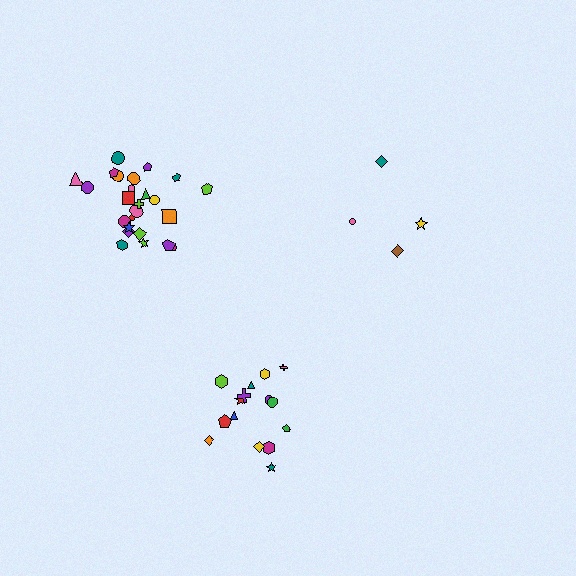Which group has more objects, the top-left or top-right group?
The top-left group.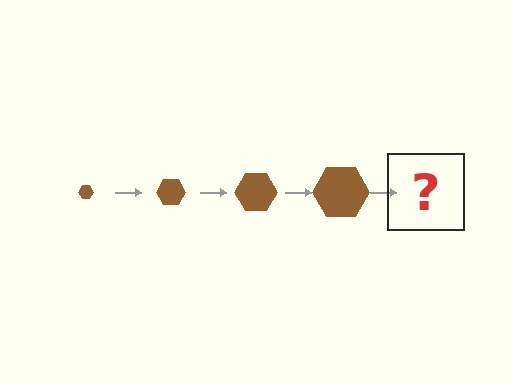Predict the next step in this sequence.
The next step is a brown hexagon, larger than the previous one.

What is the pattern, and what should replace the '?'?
The pattern is that the hexagon gets progressively larger each step. The '?' should be a brown hexagon, larger than the previous one.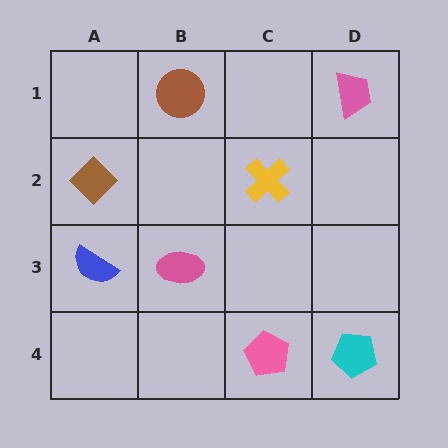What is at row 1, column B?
A brown circle.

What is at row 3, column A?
A blue semicircle.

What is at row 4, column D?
A cyan pentagon.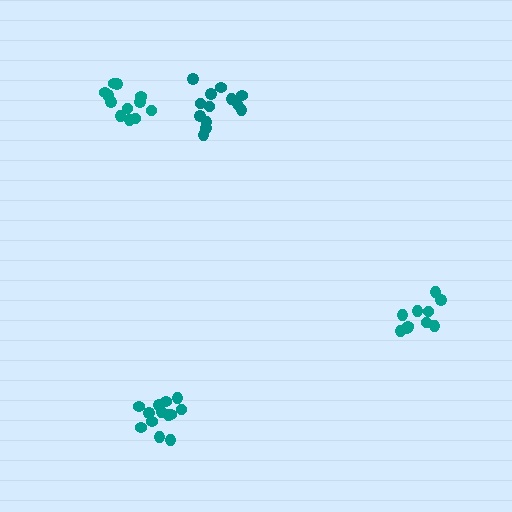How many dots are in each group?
Group 1: 12 dots, Group 2: 13 dots, Group 3: 10 dots, Group 4: 13 dots (48 total).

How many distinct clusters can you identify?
There are 4 distinct clusters.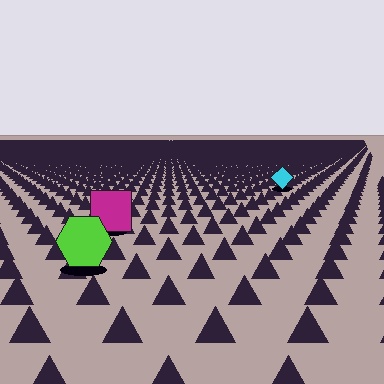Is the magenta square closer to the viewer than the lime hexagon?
No. The lime hexagon is closer — you can tell from the texture gradient: the ground texture is coarser near it.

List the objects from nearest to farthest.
From nearest to farthest: the lime hexagon, the magenta square, the cyan diamond.